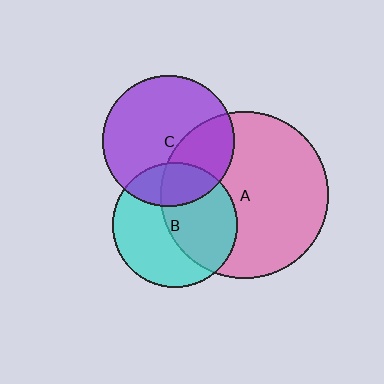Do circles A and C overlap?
Yes.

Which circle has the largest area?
Circle A (pink).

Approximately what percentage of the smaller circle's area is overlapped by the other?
Approximately 35%.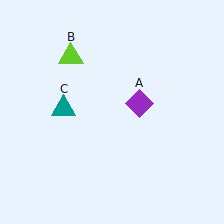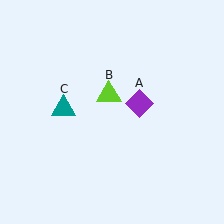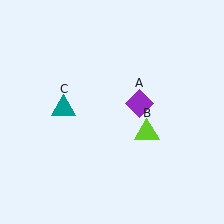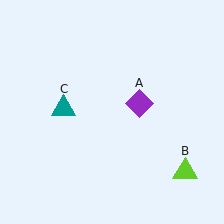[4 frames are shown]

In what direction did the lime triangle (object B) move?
The lime triangle (object B) moved down and to the right.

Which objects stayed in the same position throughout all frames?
Purple diamond (object A) and teal triangle (object C) remained stationary.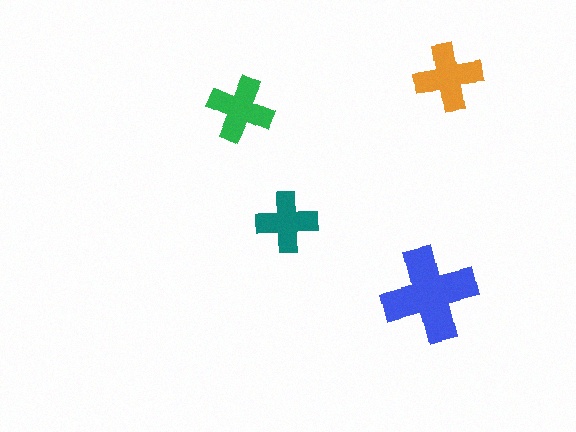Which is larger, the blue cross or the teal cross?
The blue one.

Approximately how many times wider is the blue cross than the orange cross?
About 1.5 times wider.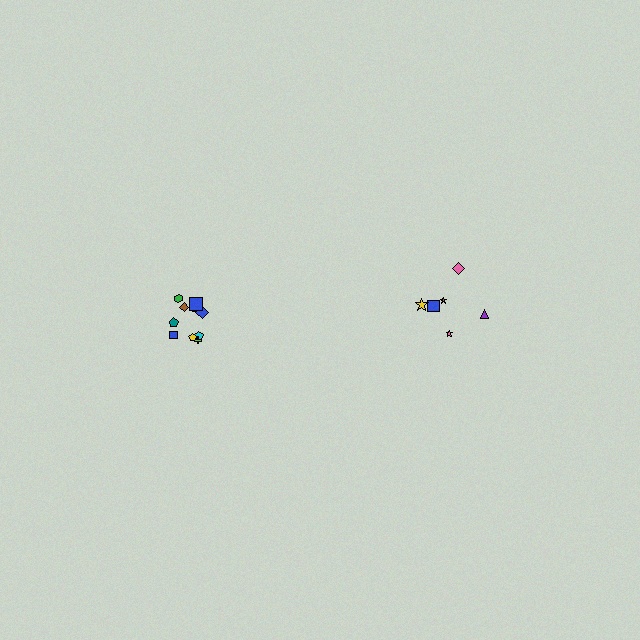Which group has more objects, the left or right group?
The left group.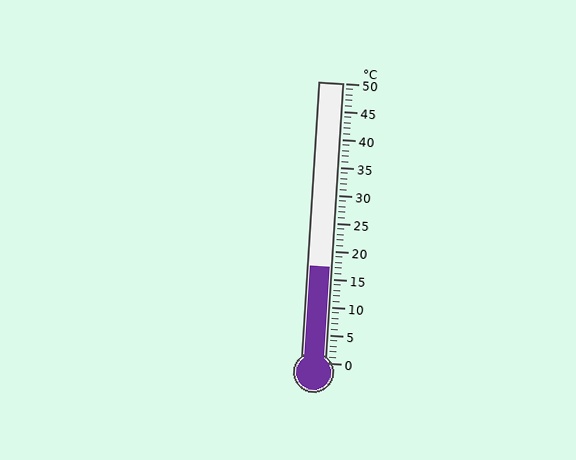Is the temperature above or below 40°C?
The temperature is below 40°C.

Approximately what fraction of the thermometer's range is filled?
The thermometer is filled to approximately 35% of its range.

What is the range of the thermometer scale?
The thermometer scale ranges from 0°C to 50°C.